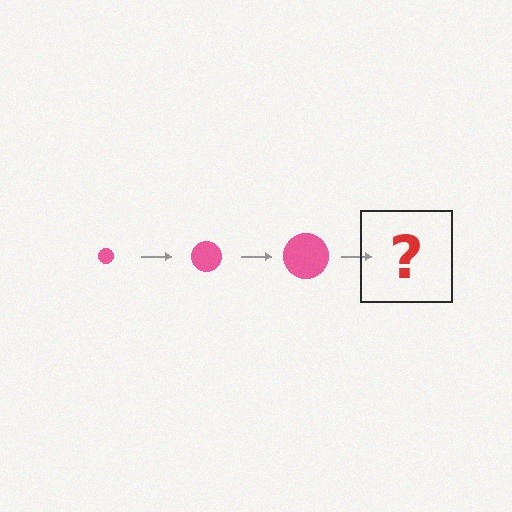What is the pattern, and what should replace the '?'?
The pattern is that the circle gets progressively larger each step. The '?' should be a pink circle, larger than the previous one.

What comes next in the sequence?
The next element should be a pink circle, larger than the previous one.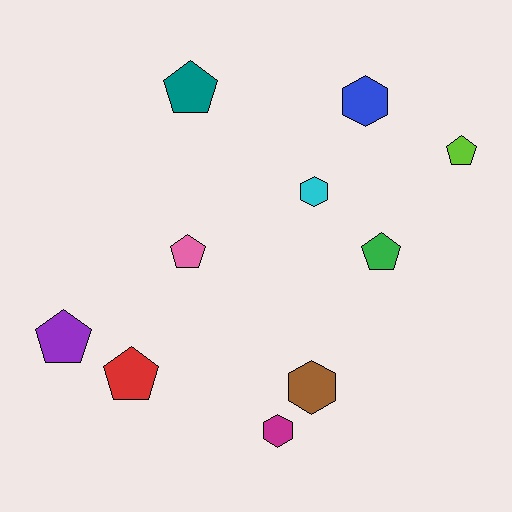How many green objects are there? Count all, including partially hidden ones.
There is 1 green object.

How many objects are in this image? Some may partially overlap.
There are 10 objects.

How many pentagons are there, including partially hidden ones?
There are 6 pentagons.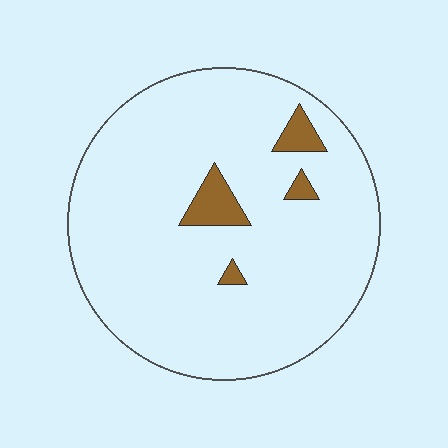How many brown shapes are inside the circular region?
4.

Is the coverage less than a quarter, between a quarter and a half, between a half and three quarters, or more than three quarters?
Less than a quarter.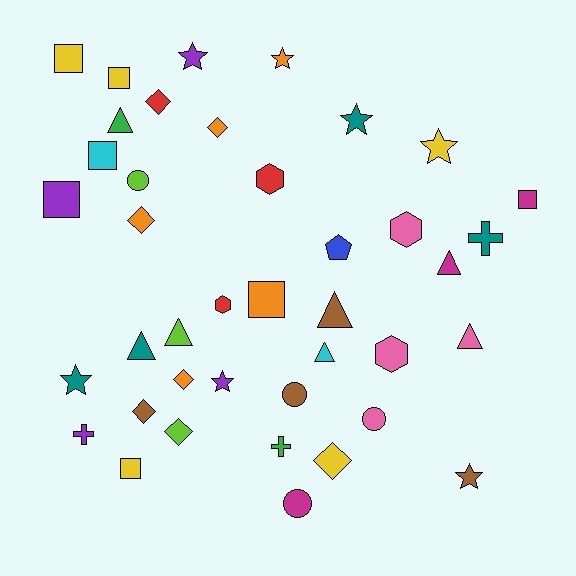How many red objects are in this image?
There are 3 red objects.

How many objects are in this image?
There are 40 objects.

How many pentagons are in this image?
There is 1 pentagon.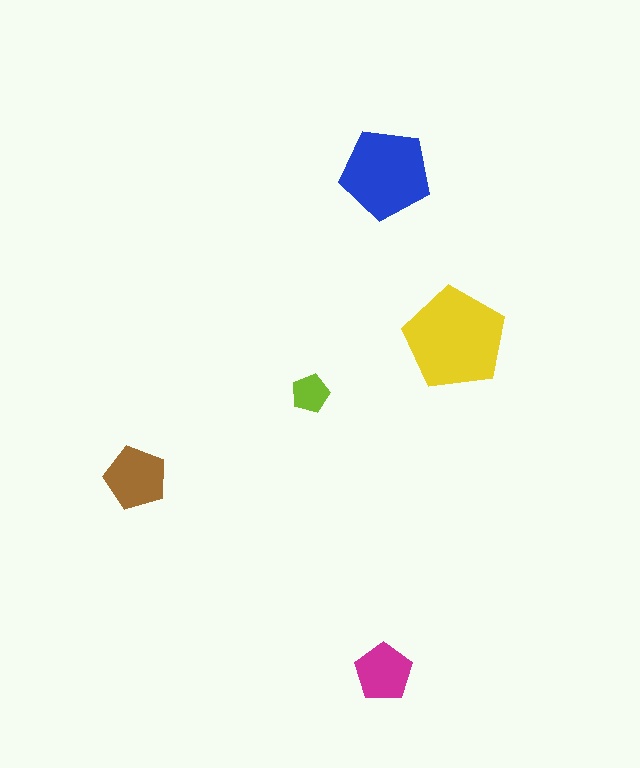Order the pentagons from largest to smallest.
the yellow one, the blue one, the brown one, the magenta one, the lime one.